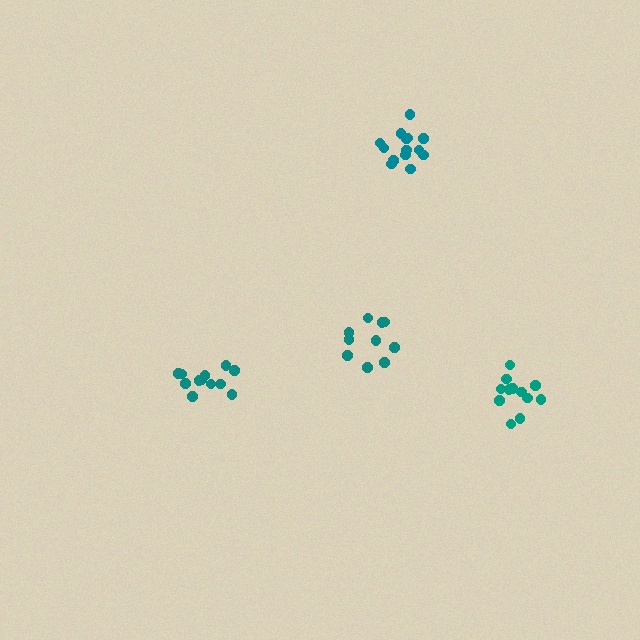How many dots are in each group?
Group 1: 12 dots, Group 2: 14 dots, Group 3: 10 dots, Group 4: 12 dots (48 total).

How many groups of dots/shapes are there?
There are 4 groups.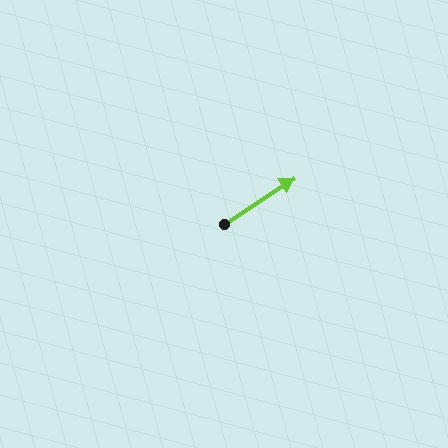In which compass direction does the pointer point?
Northeast.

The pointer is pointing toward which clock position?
Roughly 2 o'clock.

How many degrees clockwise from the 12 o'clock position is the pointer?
Approximately 57 degrees.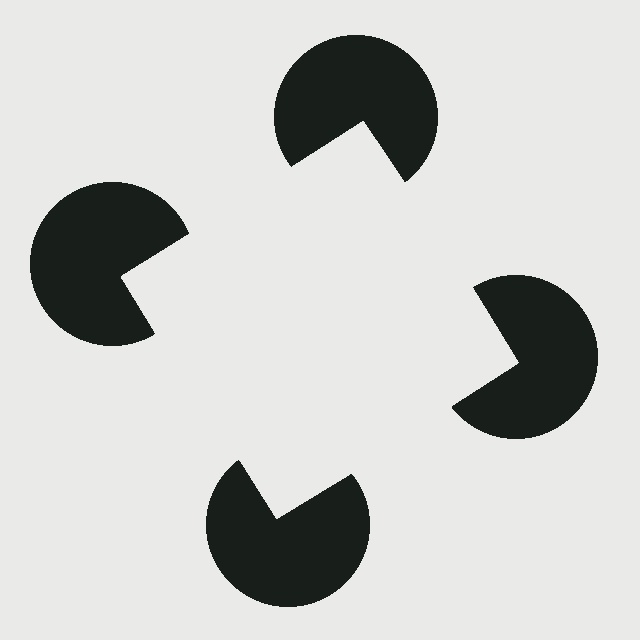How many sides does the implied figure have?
4 sides.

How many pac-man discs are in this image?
There are 4 — one at each vertex of the illusory square.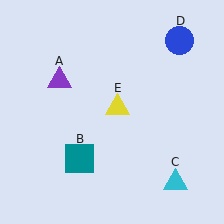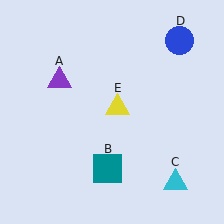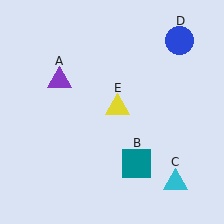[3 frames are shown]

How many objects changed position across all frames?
1 object changed position: teal square (object B).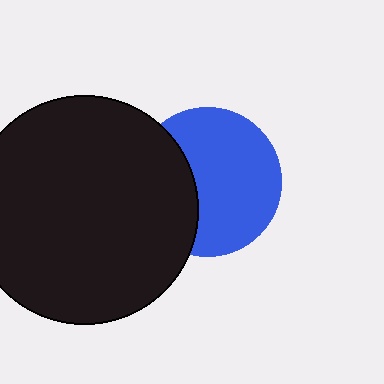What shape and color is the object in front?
The object in front is a black circle.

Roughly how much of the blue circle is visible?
Most of it is visible (roughly 66%).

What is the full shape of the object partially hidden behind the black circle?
The partially hidden object is a blue circle.